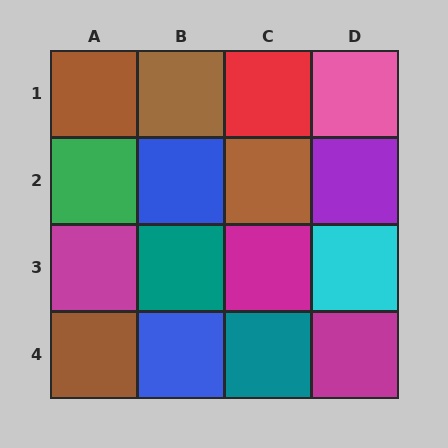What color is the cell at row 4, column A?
Brown.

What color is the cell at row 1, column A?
Brown.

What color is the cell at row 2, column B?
Blue.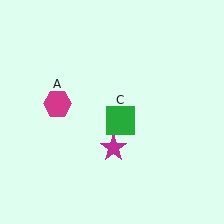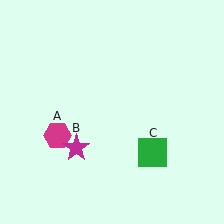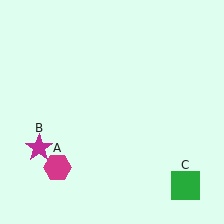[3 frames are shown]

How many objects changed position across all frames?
3 objects changed position: magenta hexagon (object A), magenta star (object B), green square (object C).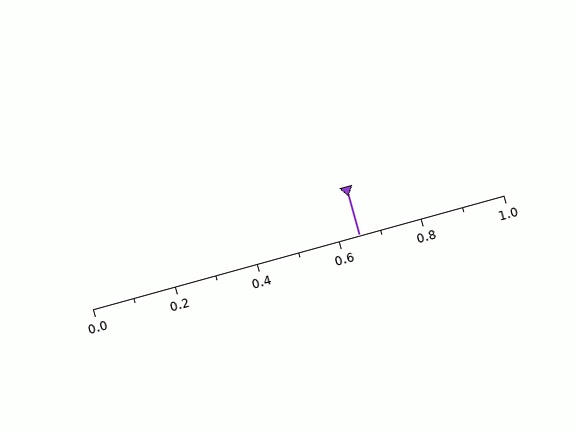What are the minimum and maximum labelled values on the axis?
The axis runs from 0.0 to 1.0.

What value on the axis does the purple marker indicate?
The marker indicates approximately 0.65.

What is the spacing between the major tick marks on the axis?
The major ticks are spaced 0.2 apart.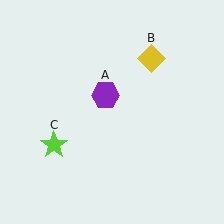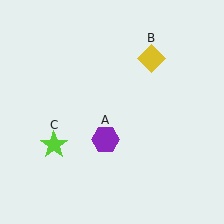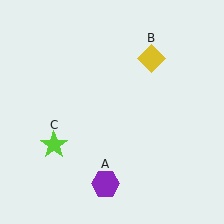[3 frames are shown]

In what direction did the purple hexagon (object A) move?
The purple hexagon (object A) moved down.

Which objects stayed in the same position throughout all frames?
Yellow diamond (object B) and lime star (object C) remained stationary.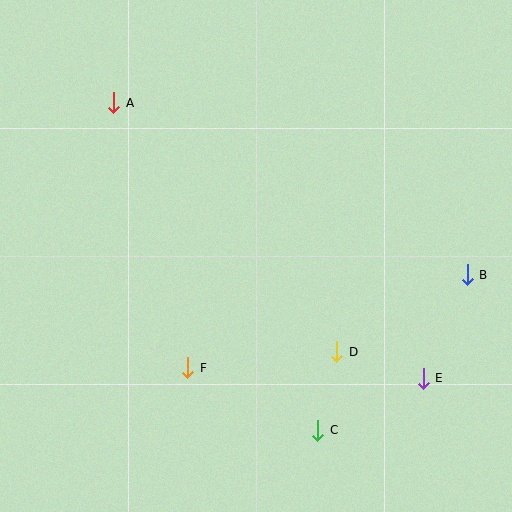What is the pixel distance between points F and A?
The distance between F and A is 275 pixels.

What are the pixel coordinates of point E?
Point E is at (423, 378).